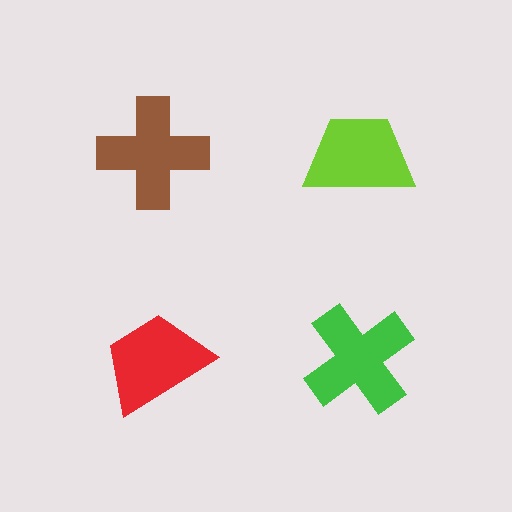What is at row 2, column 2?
A green cross.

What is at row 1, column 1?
A brown cross.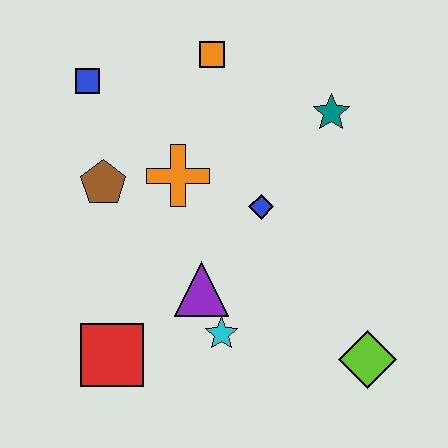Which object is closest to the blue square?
The brown pentagon is closest to the blue square.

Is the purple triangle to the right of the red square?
Yes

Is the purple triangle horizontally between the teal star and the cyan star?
No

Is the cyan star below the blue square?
Yes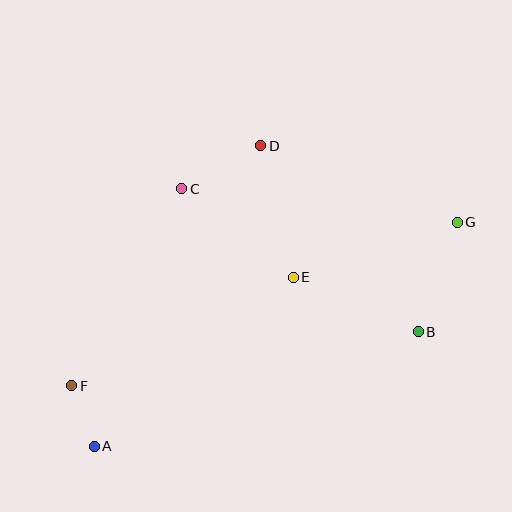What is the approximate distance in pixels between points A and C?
The distance between A and C is approximately 272 pixels.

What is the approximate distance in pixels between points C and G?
The distance between C and G is approximately 278 pixels.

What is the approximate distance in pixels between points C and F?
The distance between C and F is approximately 226 pixels.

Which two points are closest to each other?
Points A and F are closest to each other.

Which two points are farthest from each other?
Points A and G are farthest from each other.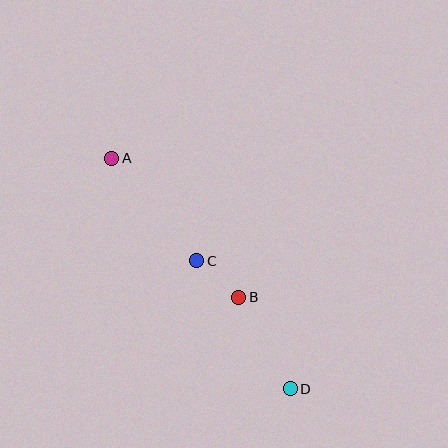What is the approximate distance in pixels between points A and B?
The distance between A and B is approximately 188 pixels.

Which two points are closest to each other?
Points B and C are closest to each other.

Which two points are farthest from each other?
Points A and D are farthest from each other.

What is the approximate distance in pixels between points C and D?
The distance between C and D is approximately 159 pixels.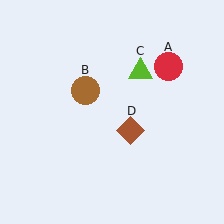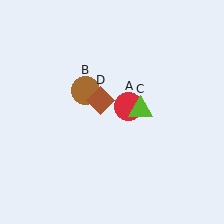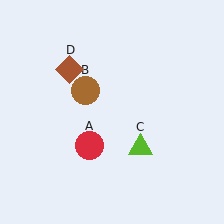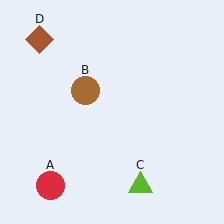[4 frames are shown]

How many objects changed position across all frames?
3 objects changed position: red circle (object A), lime triangle (object C), brown diamond (object D).